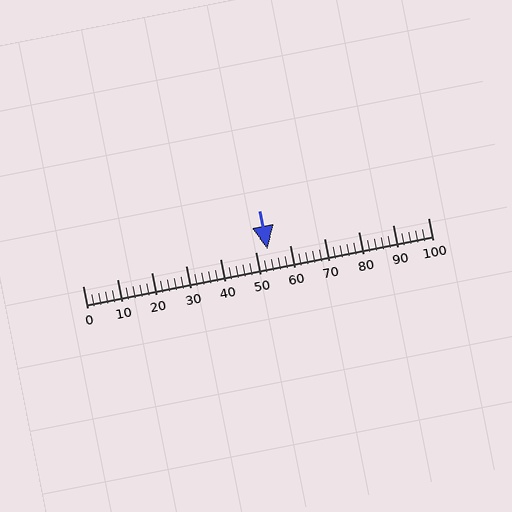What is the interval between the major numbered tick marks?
The major tick marks are spaced 10 units apart.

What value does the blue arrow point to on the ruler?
The blue arrow points to approximately 54.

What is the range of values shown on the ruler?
The ruler shows values from 0 to 100.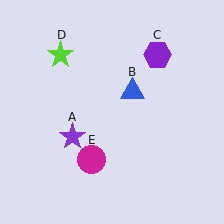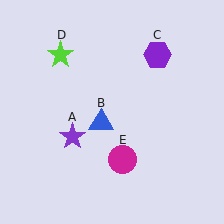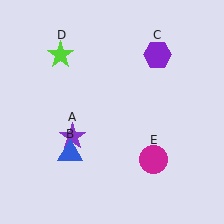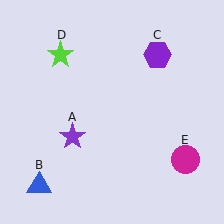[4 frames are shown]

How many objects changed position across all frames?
2 objects changed position: blue triangle (object B), magenta circle (object E).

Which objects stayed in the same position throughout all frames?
Purple star (object A) and purple hexagon (object C) and lime star (object D) remained stationary.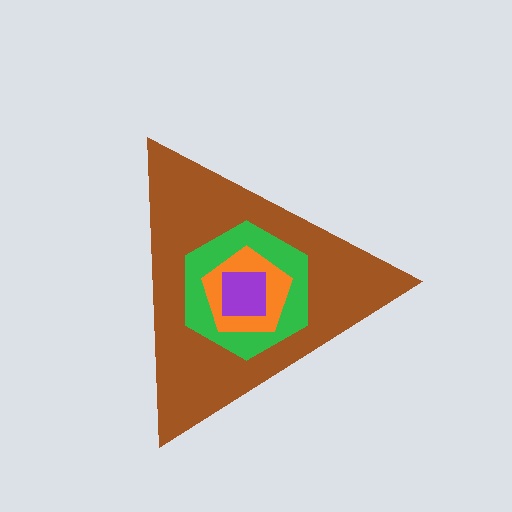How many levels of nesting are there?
4.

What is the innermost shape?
The purple square.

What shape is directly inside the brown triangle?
The green hexagon.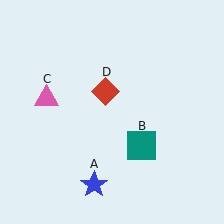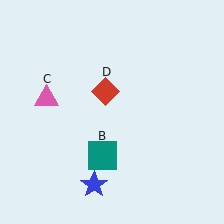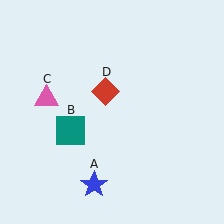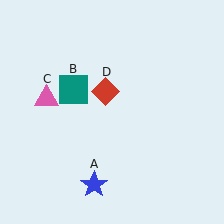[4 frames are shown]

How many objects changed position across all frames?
1 object changed position: teal square (object B).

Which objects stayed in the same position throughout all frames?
Blue star (object A) and pink triangle (object C) and red diamond (object D) remained stationary.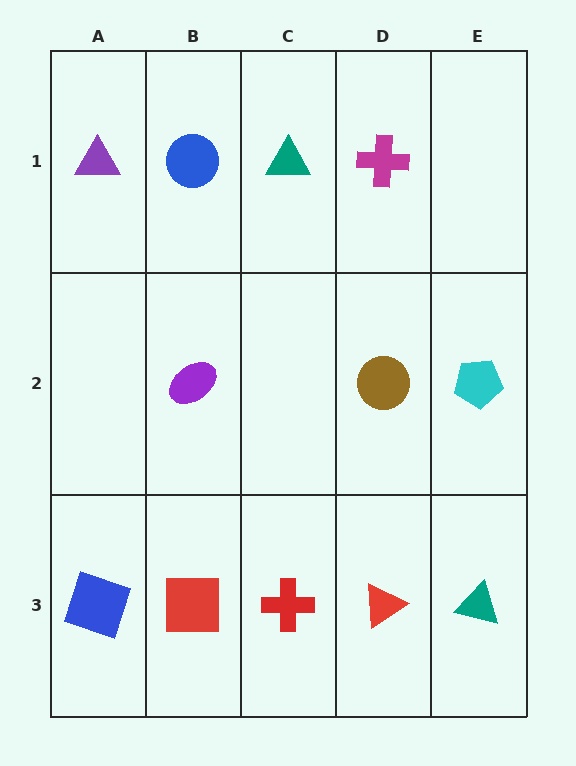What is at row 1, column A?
A purple triangle.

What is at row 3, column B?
A red square.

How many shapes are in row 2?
3 shapes.